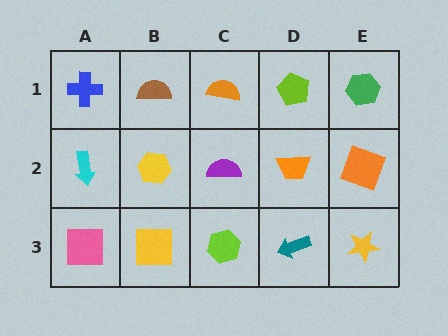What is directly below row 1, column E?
An orange square.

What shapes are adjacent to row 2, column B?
A brown semicircle (row 1, column B), a yellow square (row 3, column B), a cyan arrow (row 2, column A), a purple semicircle (row 2, column C).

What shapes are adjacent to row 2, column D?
A lime pentagon (row 1, column D), a teal arrow (row 3, column D), a purple semicircle (row 2, column C), an orange square (row 2, column E).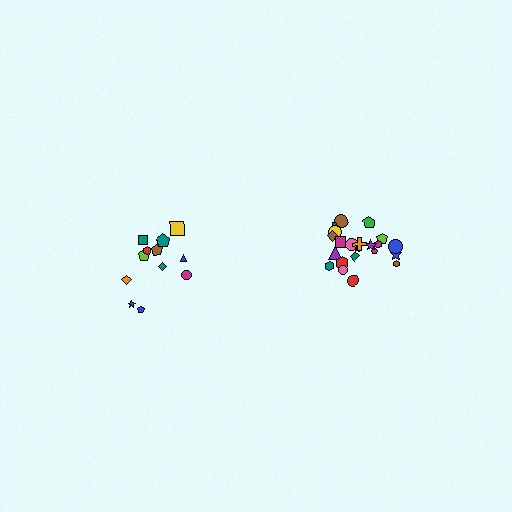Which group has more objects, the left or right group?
The right group.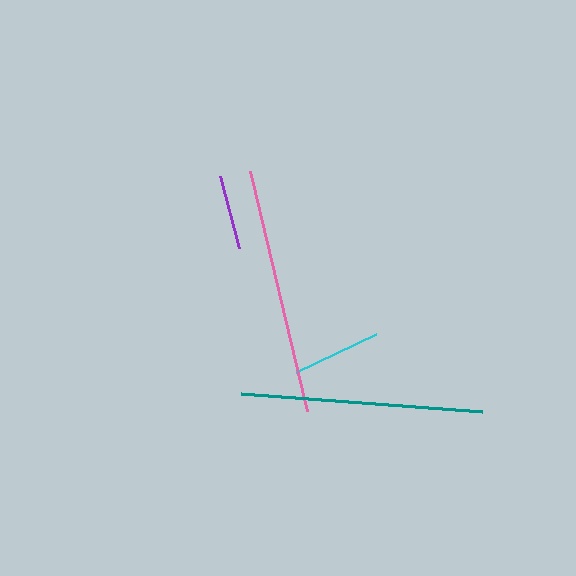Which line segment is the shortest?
The purple line is the shortest at approximately 75 pixels.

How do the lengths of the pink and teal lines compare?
The pink and teal lines are approximately the same length.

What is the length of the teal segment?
The teal segment is approximately 242 pixels long.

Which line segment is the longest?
The pink line is the longest at approximately 246 pixels.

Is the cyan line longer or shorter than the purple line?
The cyan line is longer than the purple line.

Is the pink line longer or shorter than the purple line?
The pink line is longer than the purple line.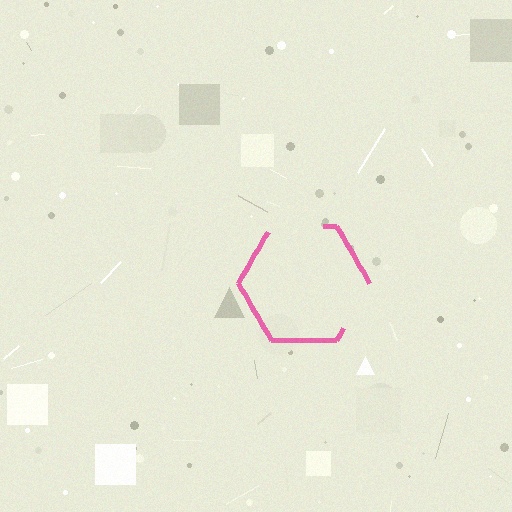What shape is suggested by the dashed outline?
The dashed outline suggests a hexagon.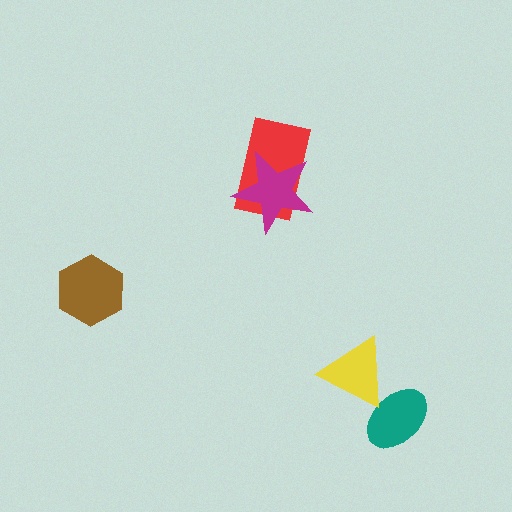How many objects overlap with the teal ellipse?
1 object overlaps with the teal ellipse.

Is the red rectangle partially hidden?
Yes, it is partially covered by another shape.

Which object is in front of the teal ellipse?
The yellow triangle is in front of the teal ellipse.